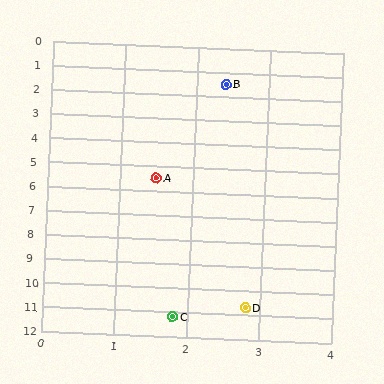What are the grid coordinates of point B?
Point B is at approximately (2.4, 1.5).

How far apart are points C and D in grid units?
Points C and D are about 1.1 grid units apart.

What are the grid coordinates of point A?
Point A is at approximately (1.5, 5.5).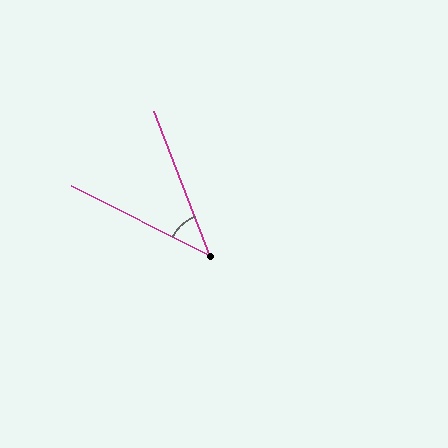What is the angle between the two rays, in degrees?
Approximately 43 degrees.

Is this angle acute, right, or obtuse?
It is acute.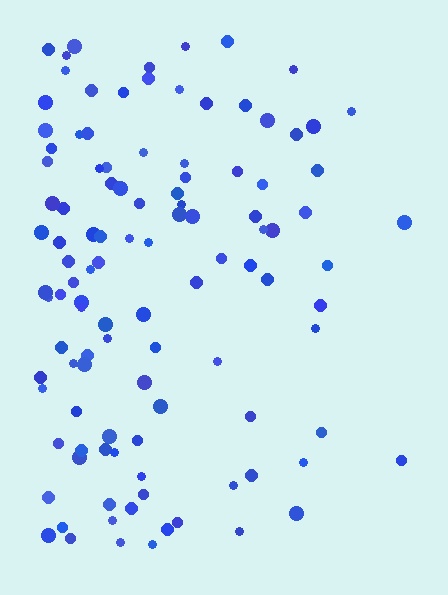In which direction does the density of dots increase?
From right to left, with the left side densest.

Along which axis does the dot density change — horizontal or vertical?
Horizontal.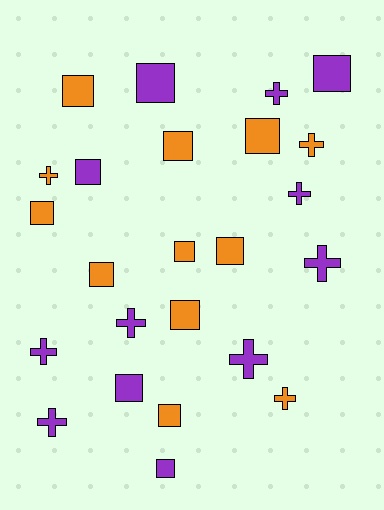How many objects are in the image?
There are 24 objects.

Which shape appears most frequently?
Square, with 14 objects.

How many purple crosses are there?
There are 7 purple crosses.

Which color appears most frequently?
Orange, with 12 objects.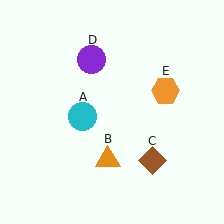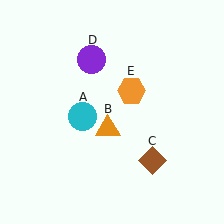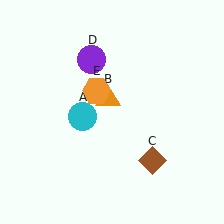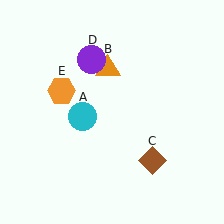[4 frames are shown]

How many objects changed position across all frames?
2 objects changed position: orange triangle (object B), orange hexagon (object E).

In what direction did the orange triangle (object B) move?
The orange triangle (object B) moved up.